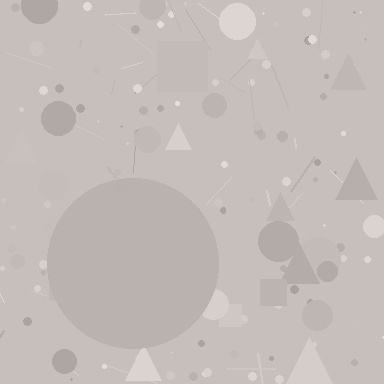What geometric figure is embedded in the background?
A circle is embedded in the background.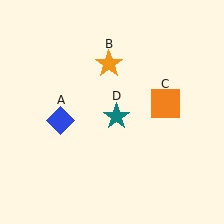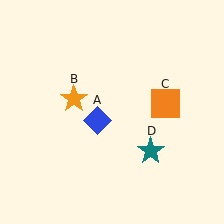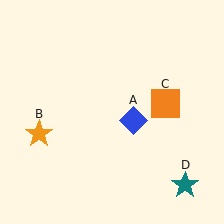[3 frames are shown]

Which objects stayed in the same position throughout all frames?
Orange square (object C) remained stationary.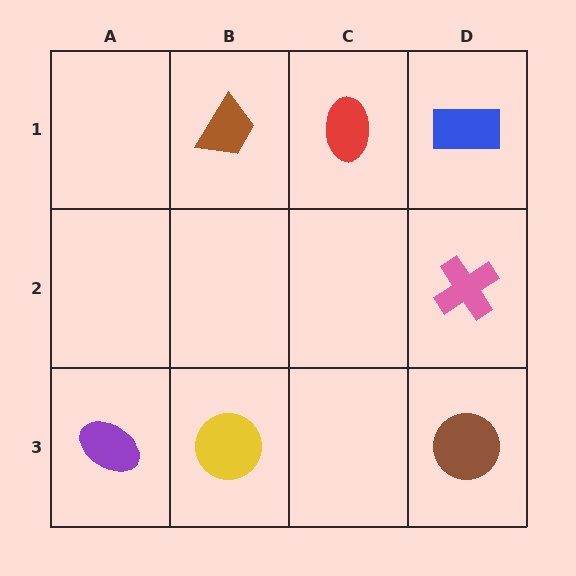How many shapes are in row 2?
1 shape.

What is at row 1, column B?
A brown trapezoid.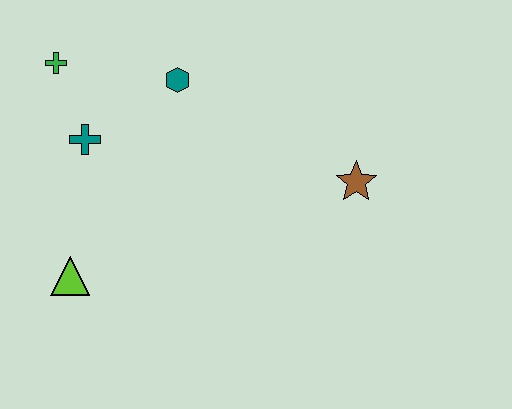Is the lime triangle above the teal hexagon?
No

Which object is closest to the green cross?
The teal cross is closest to the green cross.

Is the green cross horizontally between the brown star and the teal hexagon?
No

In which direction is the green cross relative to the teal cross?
The green cross is above the teal cross.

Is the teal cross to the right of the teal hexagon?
No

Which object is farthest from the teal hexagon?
The lime triangle is farthest from the teal hexagon.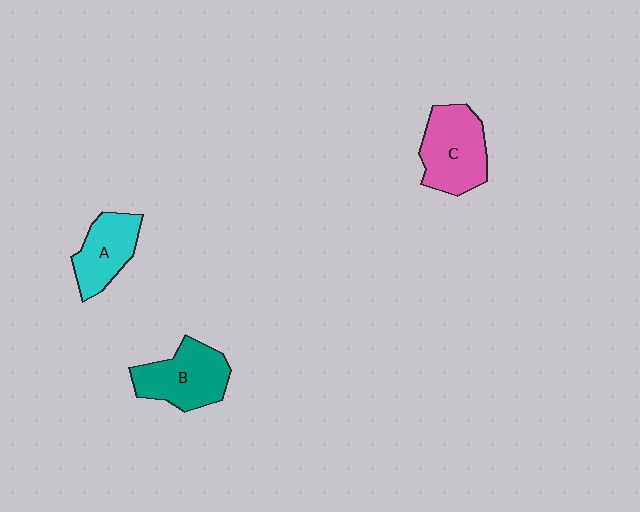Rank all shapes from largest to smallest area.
From largest to smallest: C (pink), B (teal), A (cyan).